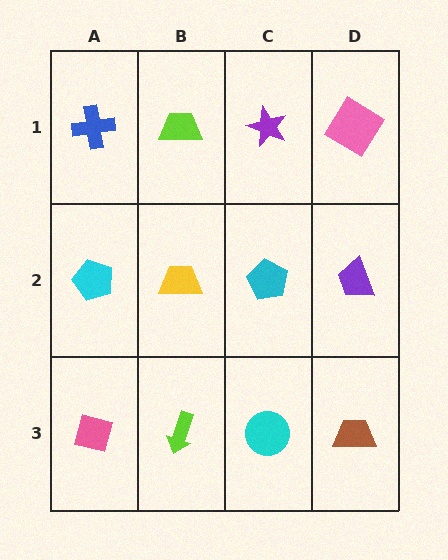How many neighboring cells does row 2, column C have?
4.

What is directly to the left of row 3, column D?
A cyan circle.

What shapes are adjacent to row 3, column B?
A yellow trapezoid (row 2, column B), a pink square (row 3, column A), a cyan circle (row 3, column C).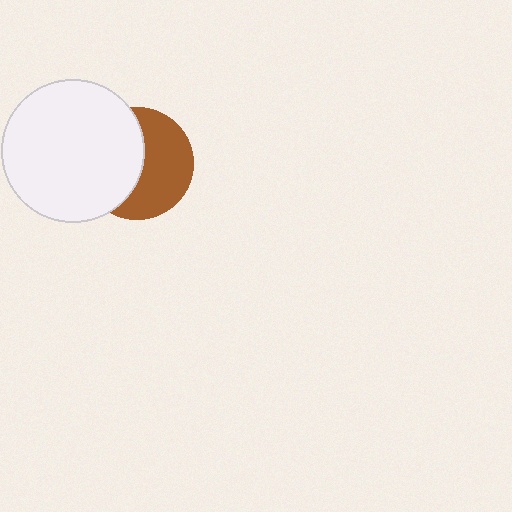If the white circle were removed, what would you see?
You would see the complete brown circle.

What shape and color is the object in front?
The object in front is a white circle.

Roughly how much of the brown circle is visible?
About half of it is visible (roughly 51%).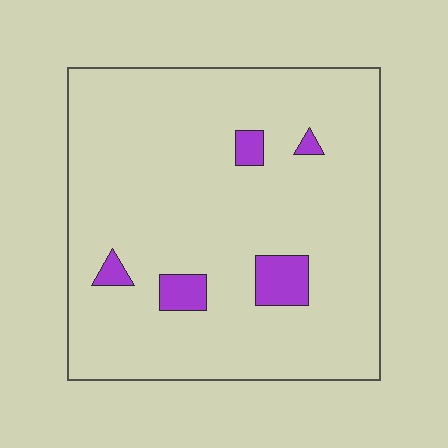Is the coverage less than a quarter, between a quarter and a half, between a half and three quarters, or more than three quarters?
Less than a quarter.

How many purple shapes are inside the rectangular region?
5.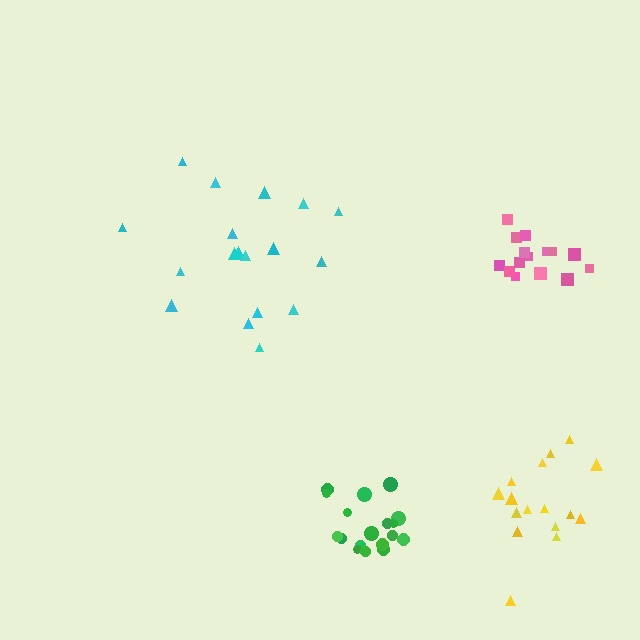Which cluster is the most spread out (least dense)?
Cyan.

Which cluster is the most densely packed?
Pink.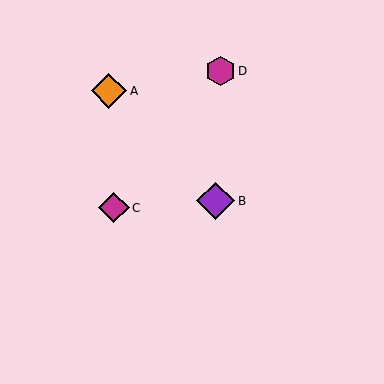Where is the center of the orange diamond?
The center of the orange diamond is at (109, 91).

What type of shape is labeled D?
Shape D is a magenta hexagon.